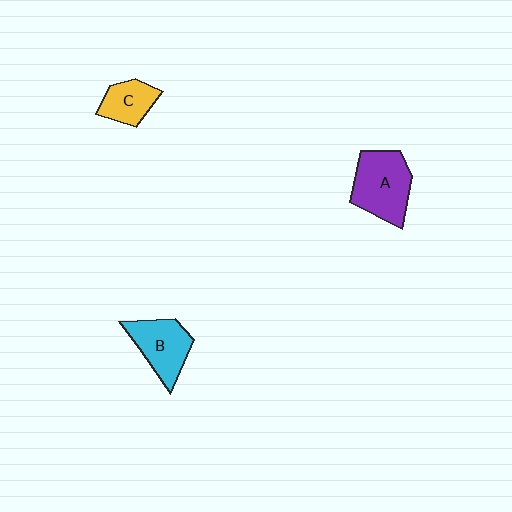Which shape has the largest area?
Shape A (purple).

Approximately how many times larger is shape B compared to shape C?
Approximately 1.5 times.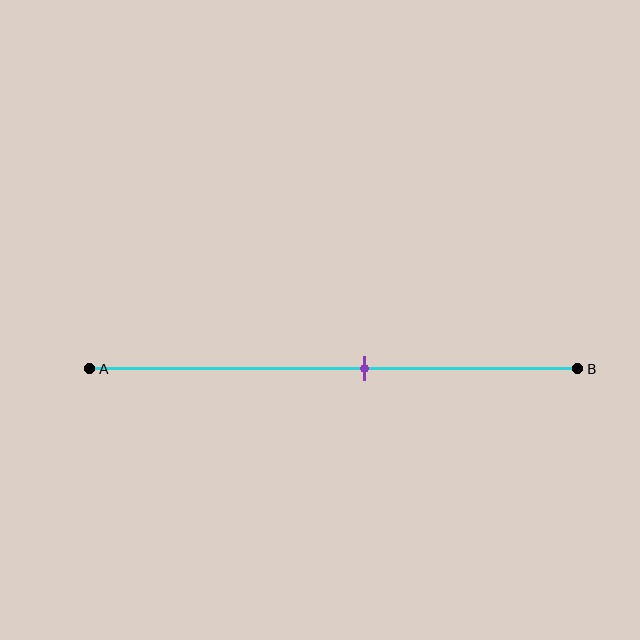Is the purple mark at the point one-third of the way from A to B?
No, the mark is at about 55% from A, not at the 33% one-third point.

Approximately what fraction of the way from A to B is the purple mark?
The purple mark is approximately 55% of the way from A to B.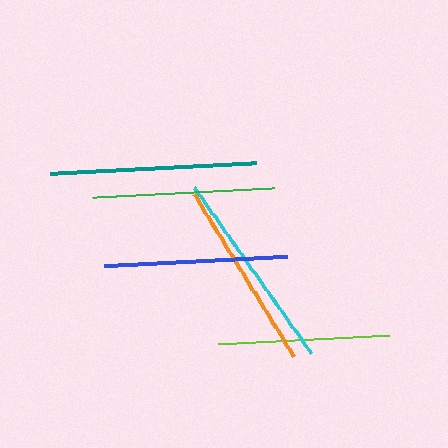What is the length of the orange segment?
The orange segment is approximately 190 pixels long.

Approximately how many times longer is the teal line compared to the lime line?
The teal line is approximately 1.2 times the length of the lime line.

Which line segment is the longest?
The teal line is the longest at approximately 205 pixels.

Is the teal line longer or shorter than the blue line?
The teal line is longer than the blue line.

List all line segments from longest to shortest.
From longest to shortest: teal, cyan, orange, blue, green, lime.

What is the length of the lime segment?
The lime segment is approximately 172 pixels long.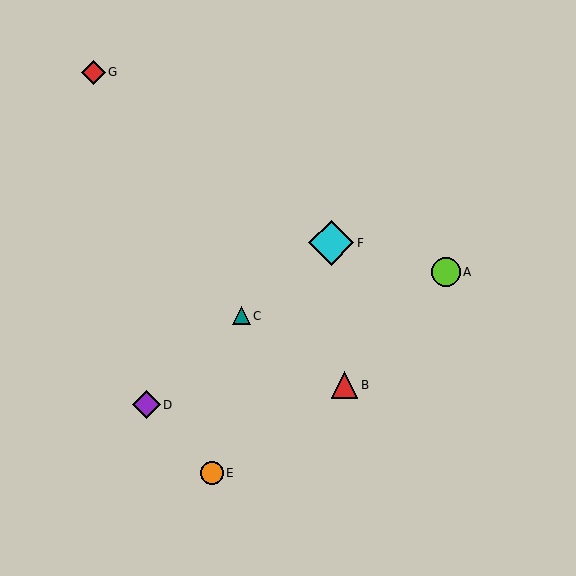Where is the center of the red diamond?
The center of the red diamond is at (94, 72).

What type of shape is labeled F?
Shape F is a cyan diamond.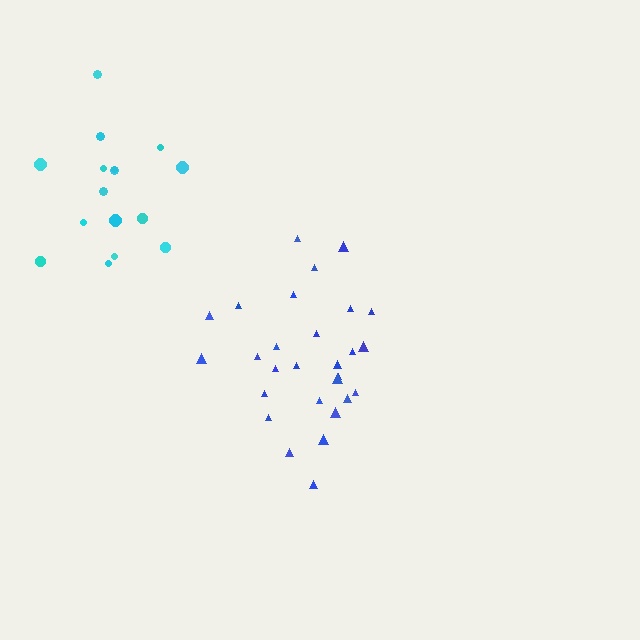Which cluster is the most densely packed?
Blue.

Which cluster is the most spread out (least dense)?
Cyan.